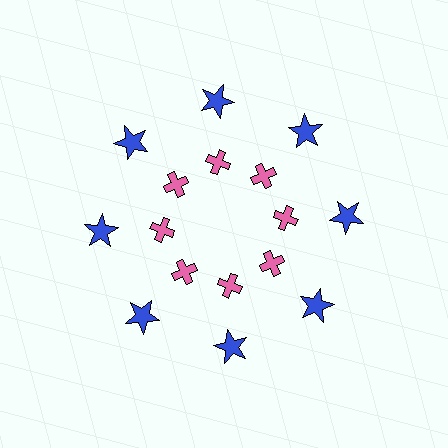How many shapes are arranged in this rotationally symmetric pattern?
There are 16 shapes, arranged in 8 groups of 2.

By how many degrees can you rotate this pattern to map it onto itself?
The pattern maps onto itself every 45 degrees of rotation.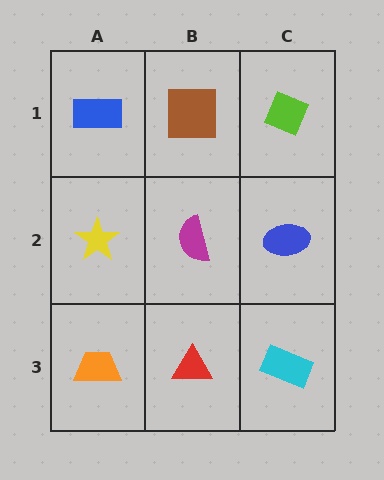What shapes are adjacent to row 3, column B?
A magenta semicircle (row 2, column B), an orange trapezoid (row 3, column A), a cyan rectangle (row 3, column C).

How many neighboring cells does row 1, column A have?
2.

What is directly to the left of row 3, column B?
An orange trapezoid.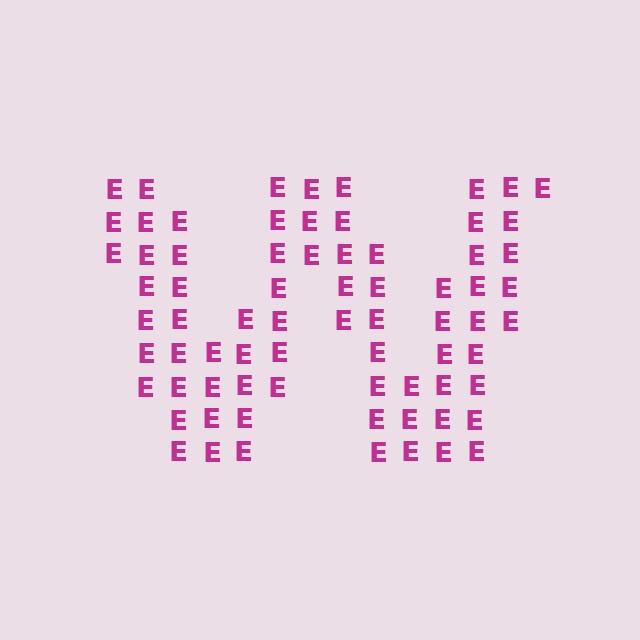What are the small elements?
The small elements are letter E's.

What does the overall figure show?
The overall figure shows the letter W.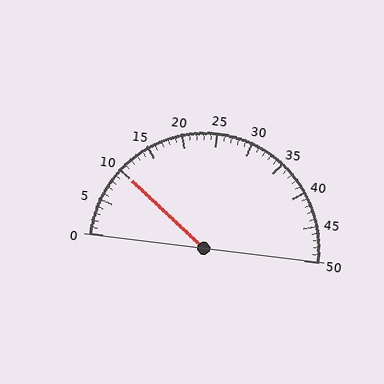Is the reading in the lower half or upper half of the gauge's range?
The reading is in the lower half of the range (0 to 50).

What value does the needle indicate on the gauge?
The needle indicates approximately 10.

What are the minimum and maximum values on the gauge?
The gauge ranges from 0 to 50.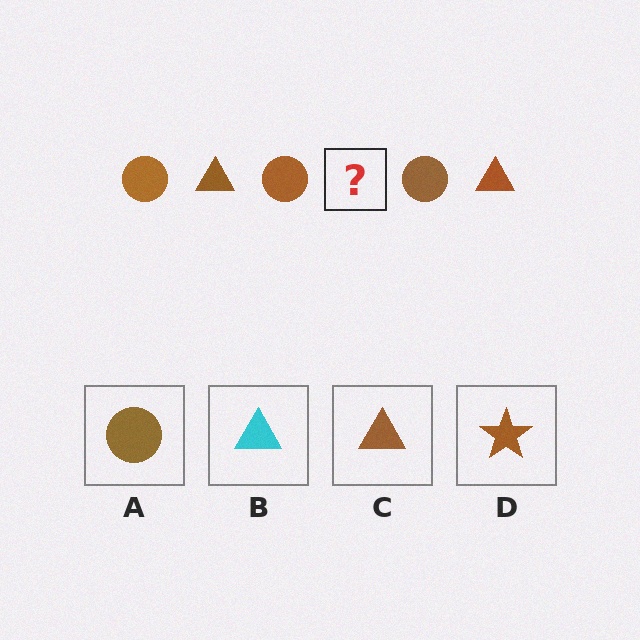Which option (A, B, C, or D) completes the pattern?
C.